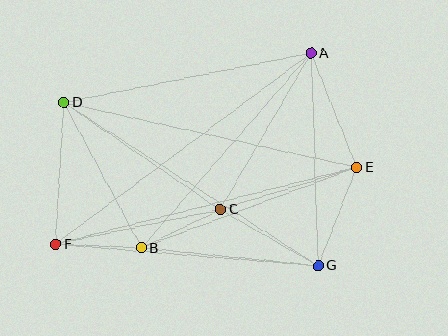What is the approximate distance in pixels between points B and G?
The distance between B and G is approximately 177 pixels.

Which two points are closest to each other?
Points B and F are closest to each other.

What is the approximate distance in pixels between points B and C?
The distance between B and C is approximately 88 pixels.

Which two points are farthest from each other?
Points A and F are farthest from each other.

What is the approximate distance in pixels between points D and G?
The distance between D and G is approximately 302 pixels.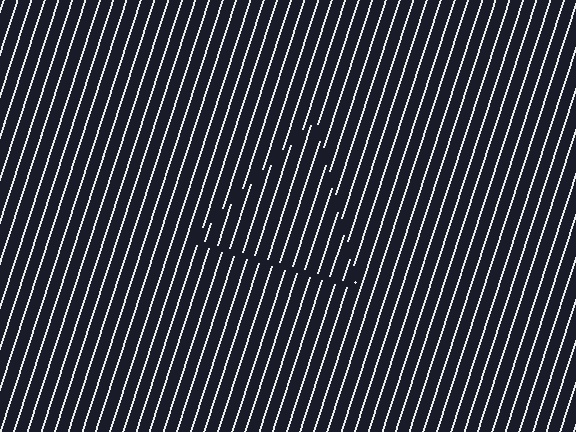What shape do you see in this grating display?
An illusory triangle. The interior of the shape contains the same grating, shifted by half a period — the contour is defined by the phase discontinuity where line-ends from the inner and outer gratings abut.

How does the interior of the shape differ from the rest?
The interior of the shape contains the same grating, shifted by half a period — the contour is defined by the phase discontinuity where line-ends from the inner and outer gratings abut.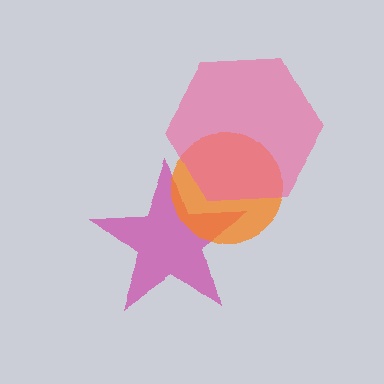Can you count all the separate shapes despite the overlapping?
Yes, there are 3 separate shapes.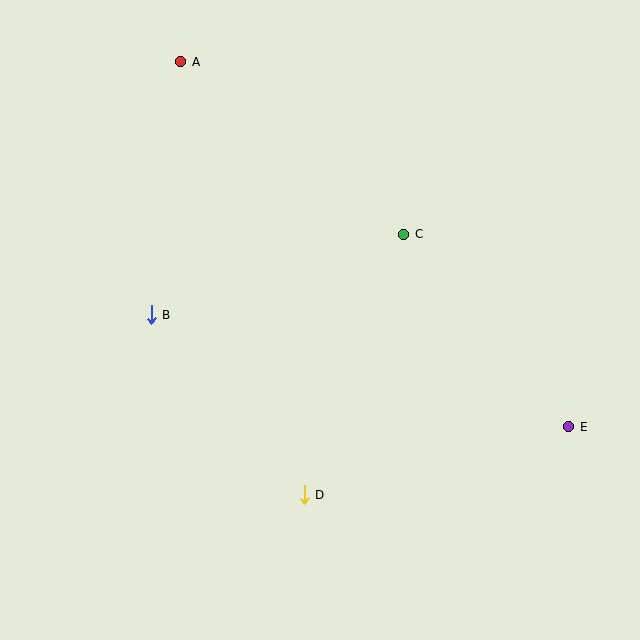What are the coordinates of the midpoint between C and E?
The midpoint between C and E is at (486, 331).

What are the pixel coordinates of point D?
Point D is at (304, 495).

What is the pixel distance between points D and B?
The distance between D and B is 236 pixels.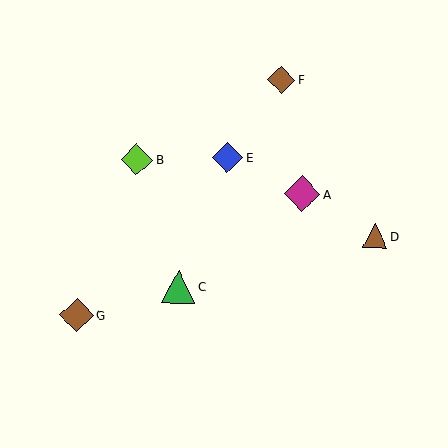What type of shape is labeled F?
Shape F is a brown diamond.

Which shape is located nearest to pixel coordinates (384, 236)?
The brown triangle (labeled D) at (375, 236) is nearest to that location.